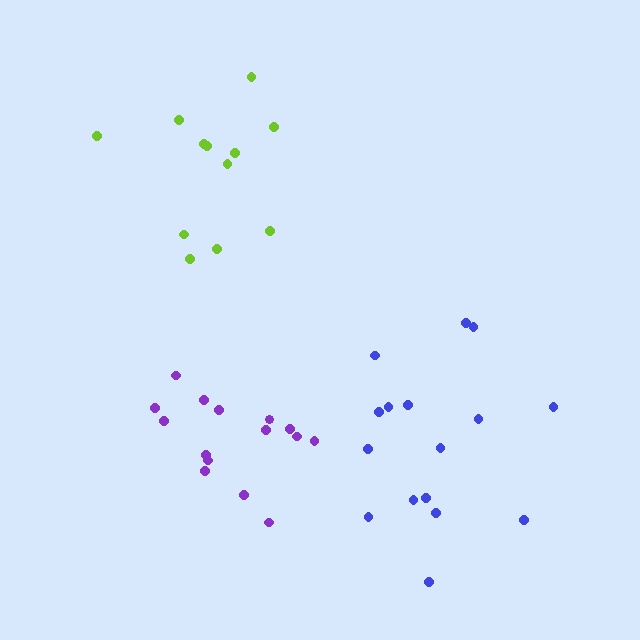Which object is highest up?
The lime cluster is topmost.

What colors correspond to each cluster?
The clusters are colored: blue, lime, purple.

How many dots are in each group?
Group 1: 16 dots, Group 2: 12 dots, Group 3: 15 dots (43 total).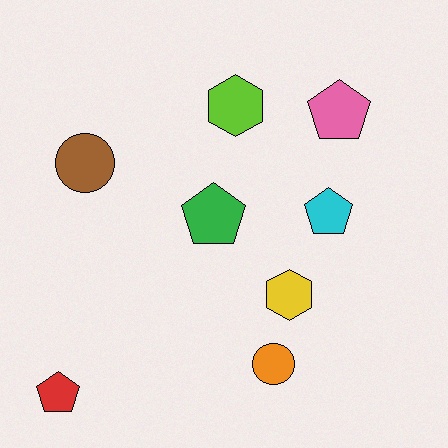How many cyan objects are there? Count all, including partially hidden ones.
There is 1 cyan object.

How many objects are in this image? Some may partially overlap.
There are 8 objects.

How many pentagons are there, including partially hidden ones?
There are 4 pentagons.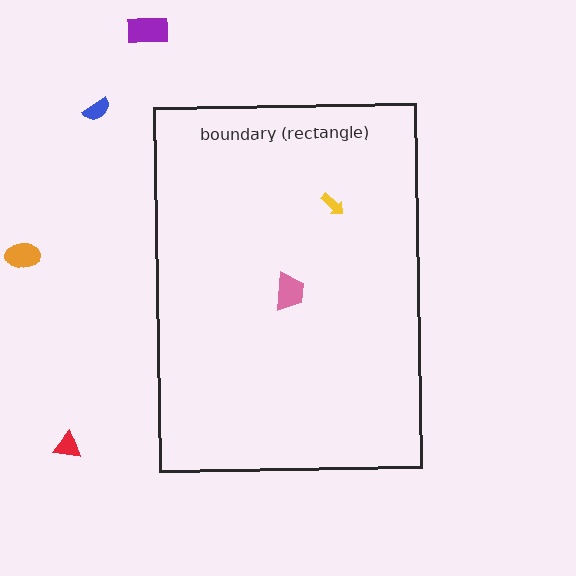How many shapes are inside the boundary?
2 inside, 4 outside.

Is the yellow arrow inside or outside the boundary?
Inside.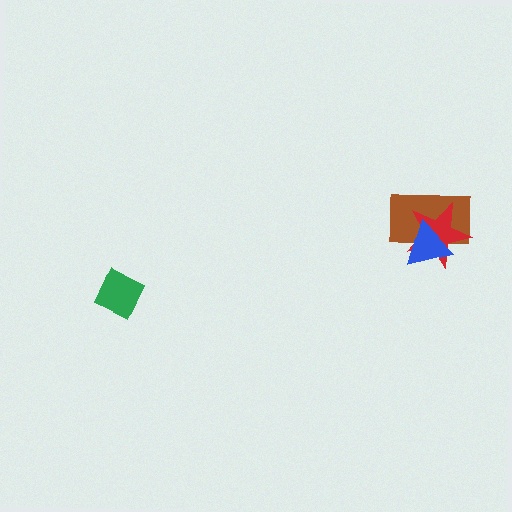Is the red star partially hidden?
Yes, it is partially covered by another shape.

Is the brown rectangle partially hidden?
Yes, it is partially covered by another shape.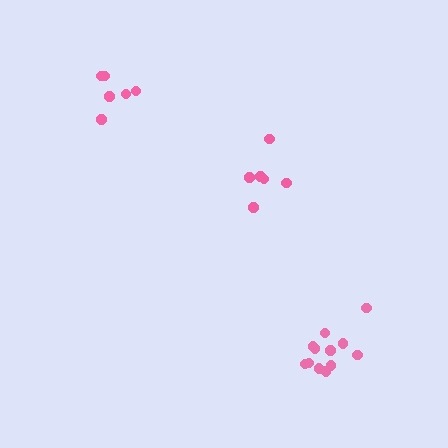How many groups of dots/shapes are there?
There are 3 groups.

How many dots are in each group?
Group 1: 6 dots, Group 2: 12 dots, Group 3: 6 dots (24 total).